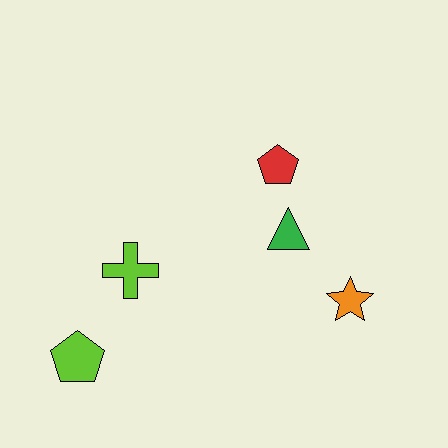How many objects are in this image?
There are 5 objects.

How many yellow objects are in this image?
There are no yellow objects.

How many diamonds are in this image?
There are no diamonds.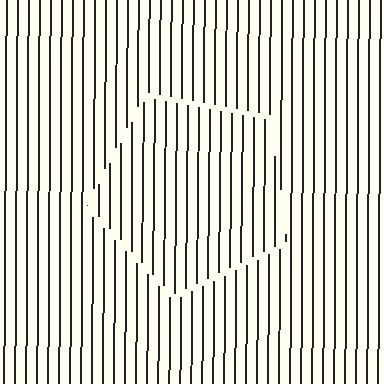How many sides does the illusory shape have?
5 sides — the line-ends trace a pentagon.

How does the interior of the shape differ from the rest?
The interior of the shape contains the same grating, shifted by half a period — the contour is defined by the phase discontinuity where line-ends from the inner and outer gratings abut.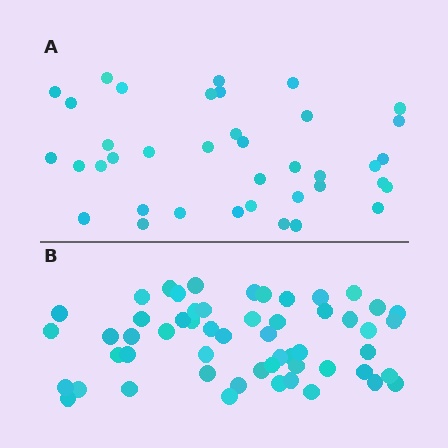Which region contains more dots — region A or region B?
Region B (the bottom region) has more dots.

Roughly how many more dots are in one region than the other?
Region B has approximately 15 more dots than region A.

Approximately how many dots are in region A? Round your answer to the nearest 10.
About 40 dots. (The exact count is 38, which rounds to 40.)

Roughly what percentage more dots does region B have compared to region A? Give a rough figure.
About 45% more.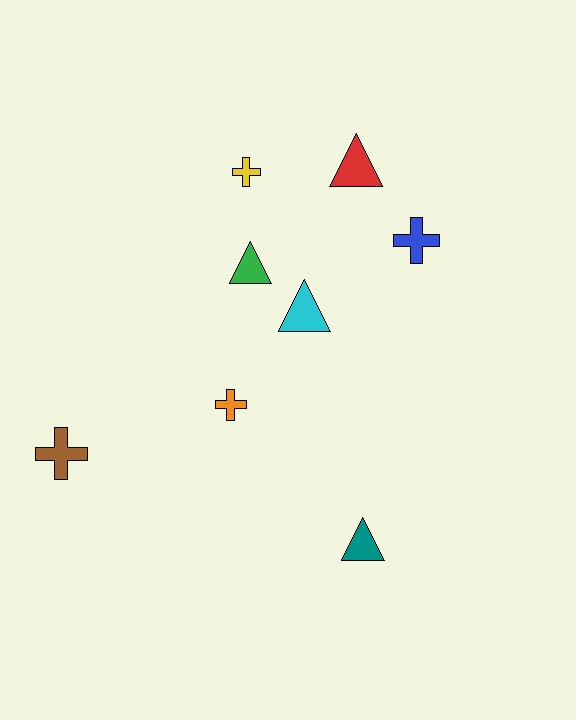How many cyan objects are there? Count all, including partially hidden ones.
There is 1 cyan object.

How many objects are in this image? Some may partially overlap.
There are 8 objects.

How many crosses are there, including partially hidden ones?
There are 4 crosses.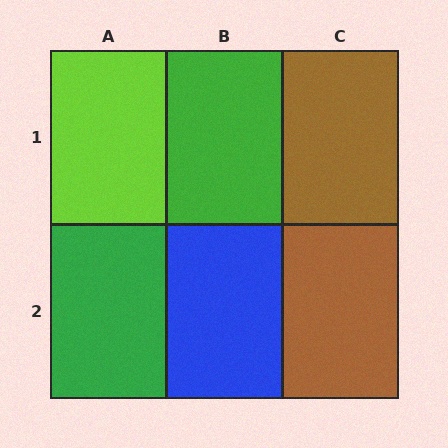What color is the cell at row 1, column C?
Brown.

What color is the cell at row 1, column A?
Lime.